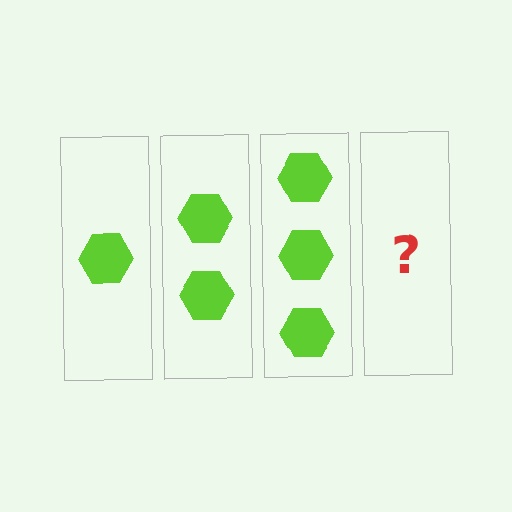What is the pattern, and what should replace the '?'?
The pattern is that each step adds one more hexagon. The '?' should be 4 hexagons.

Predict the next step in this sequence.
The next step is 4 hexagons.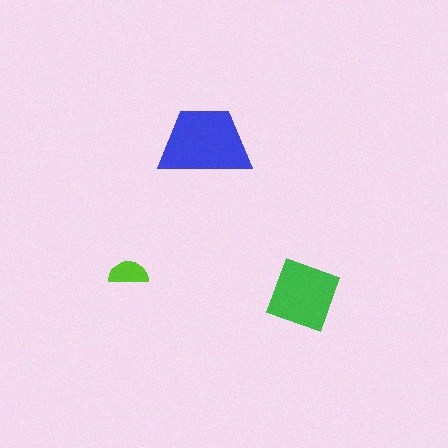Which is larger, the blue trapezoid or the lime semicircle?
The blue trapezoid.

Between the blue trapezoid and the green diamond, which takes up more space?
The blue trapezoid.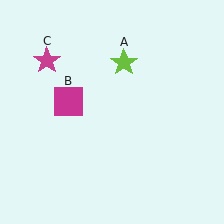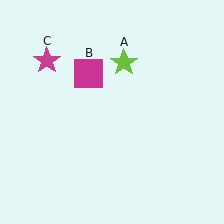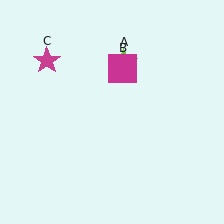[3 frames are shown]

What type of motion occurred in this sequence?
The magenta square (object B) rotated clockwise around the center of the scene.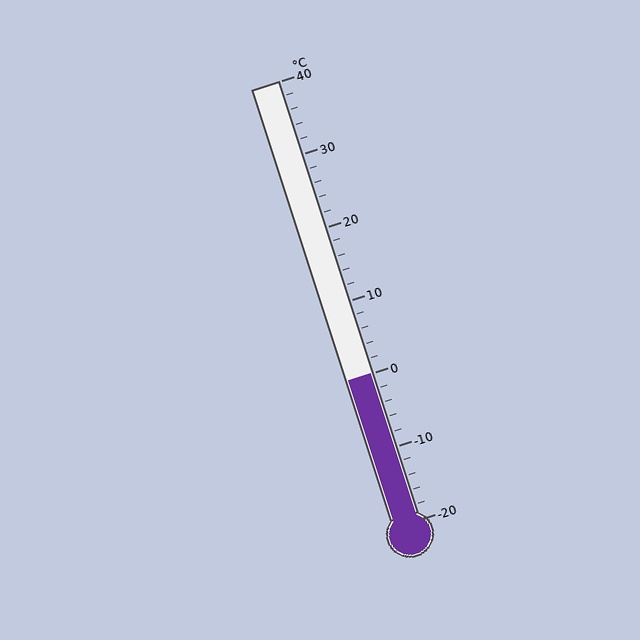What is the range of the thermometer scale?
The thermometer scale ranges from -20°C to 40°C.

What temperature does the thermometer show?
The thermometer shows approximately 0°C.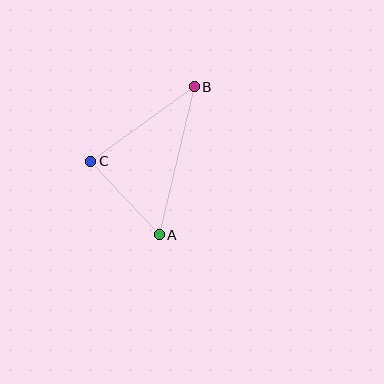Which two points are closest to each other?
Points A and C are closest to each other.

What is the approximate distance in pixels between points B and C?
The distance between B and C is approximately 128 pixels.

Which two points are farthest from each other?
Points A and B are farthest from each other.